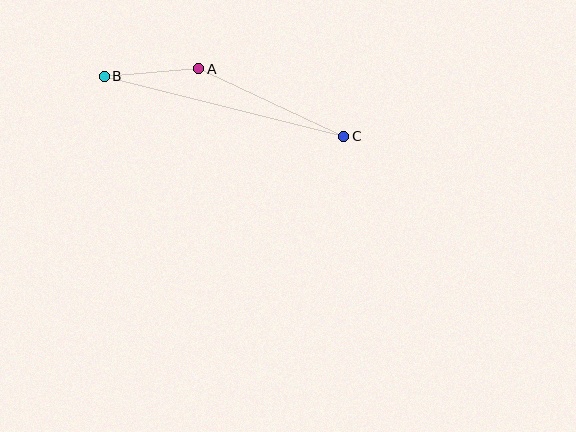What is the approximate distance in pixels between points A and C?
The distance between A and C is approximately 160 pixels.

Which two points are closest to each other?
Points A and B are closest to each other.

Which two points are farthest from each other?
Points B and C are farthest from each other.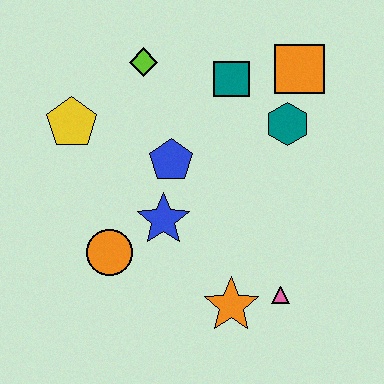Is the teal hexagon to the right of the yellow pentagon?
Yes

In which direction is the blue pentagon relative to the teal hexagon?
The blue pentagon is to the left of the teal hexagon.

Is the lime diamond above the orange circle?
Yes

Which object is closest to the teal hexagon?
The orange square is closest to the teal hexagon.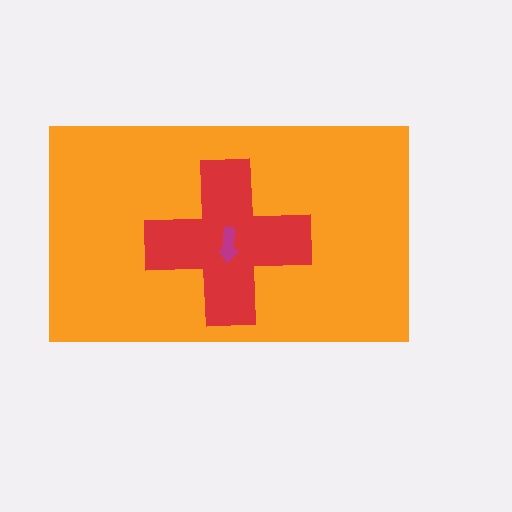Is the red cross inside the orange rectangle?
Yes.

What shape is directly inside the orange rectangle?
The red cross.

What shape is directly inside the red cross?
The magenta arrow.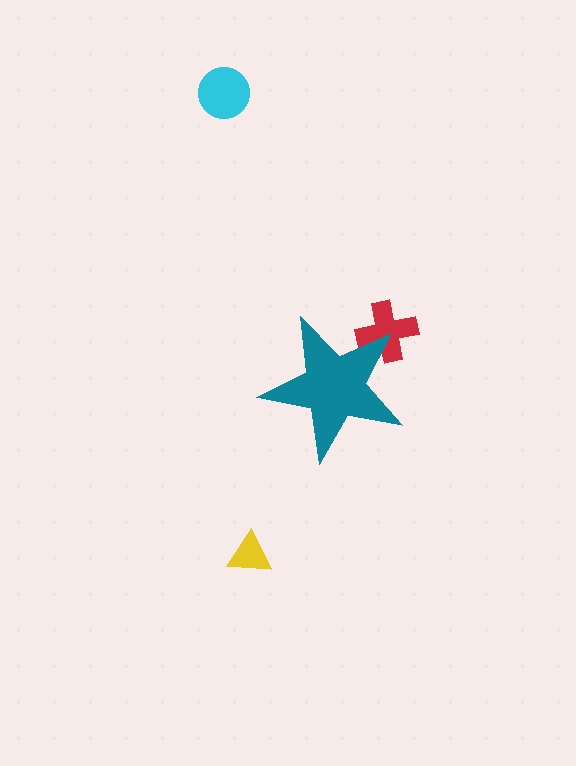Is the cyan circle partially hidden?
No, the cyan circle is fully visible.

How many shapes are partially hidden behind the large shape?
1 shape is partially hidden.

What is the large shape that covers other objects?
A teal star.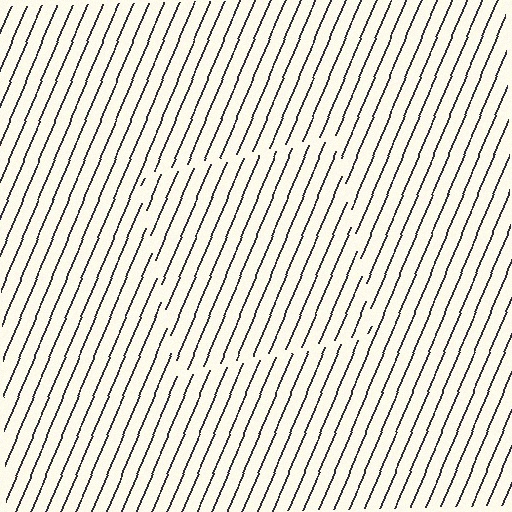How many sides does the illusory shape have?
4 sides — the line-ends trace a square.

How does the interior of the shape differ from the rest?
The interior of the shape contains the same grating, shifted by half a period — the contour is defined by the phase discontinuity where line-ends from the inner and outer gratings abut.